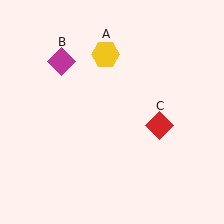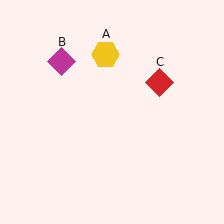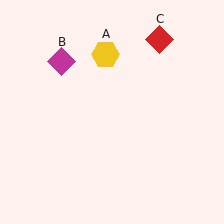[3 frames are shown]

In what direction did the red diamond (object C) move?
The red diamond (object C) moved up.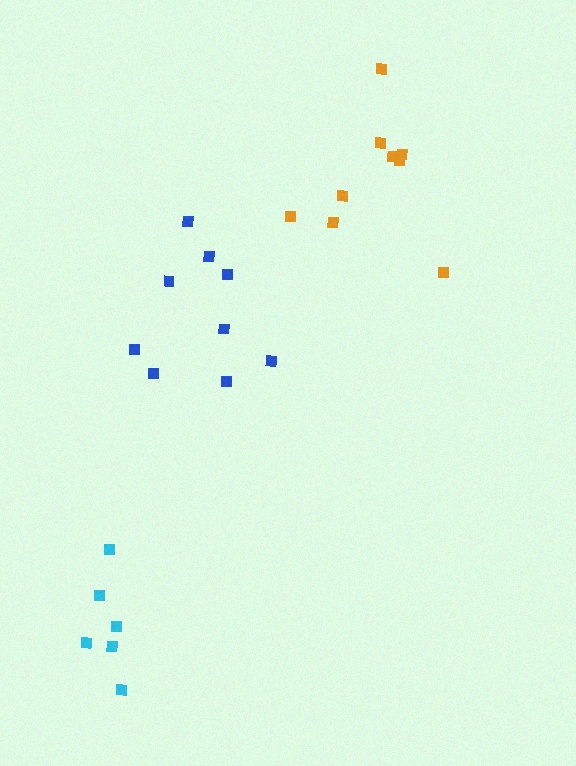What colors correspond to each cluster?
The clusters are colored: orange, blue, cyan.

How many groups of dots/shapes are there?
There are 3 groups.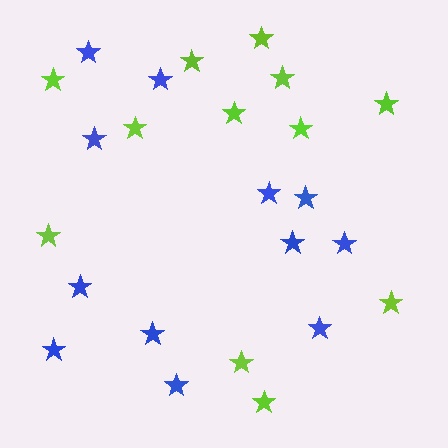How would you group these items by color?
There are 2 groups: one group of blue stars (12) and one group of lime stars (12).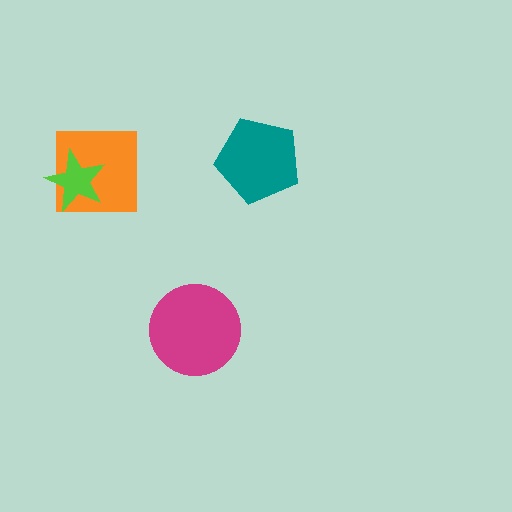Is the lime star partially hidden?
No, no other shape covers it.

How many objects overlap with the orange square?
1 object overlaps with the orange square.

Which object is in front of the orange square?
The lime star is in front of the orange square.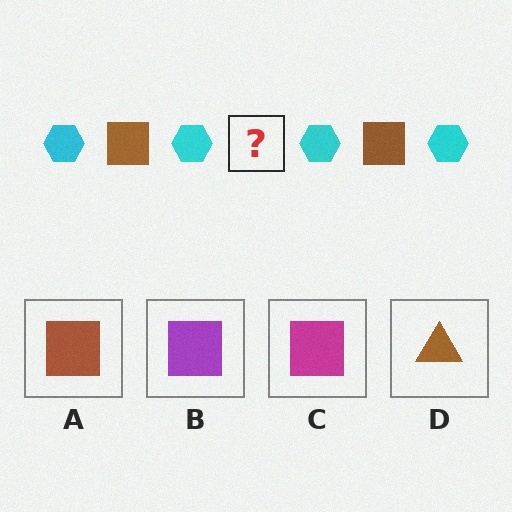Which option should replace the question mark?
Option A.